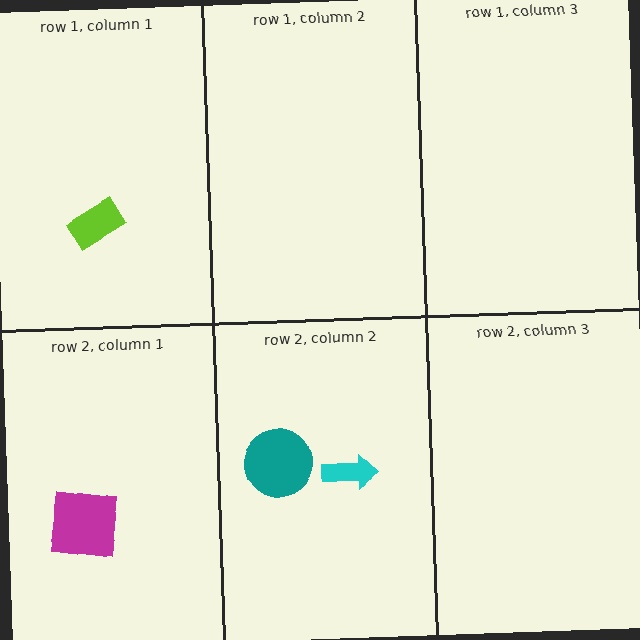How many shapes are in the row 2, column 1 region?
1.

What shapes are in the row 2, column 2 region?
The teal circle, the cyan arrow.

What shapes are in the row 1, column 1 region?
The lime rectangle.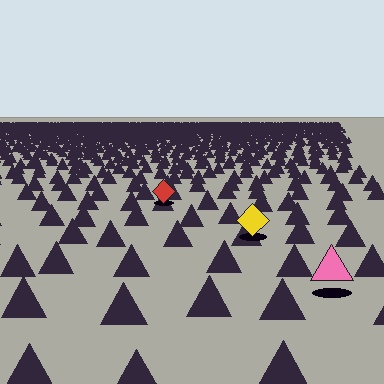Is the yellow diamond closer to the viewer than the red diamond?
Yes. The yellow diamond is closer — you can tell from the texture gradient: the ground texture is coarser near it.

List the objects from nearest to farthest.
From nearest to farthest: the pink triangle, the yellow diamond, the red diamond.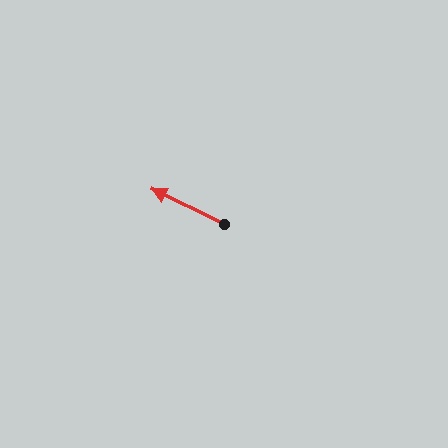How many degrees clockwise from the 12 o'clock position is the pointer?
Approximately 296 degrees.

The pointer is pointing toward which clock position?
Roughly 10 o'clock.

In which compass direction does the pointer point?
Northwest.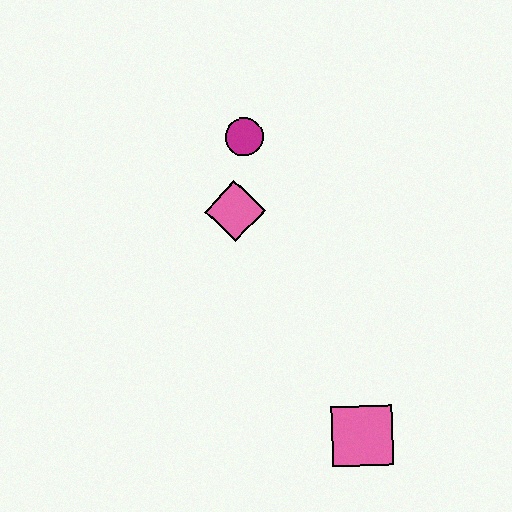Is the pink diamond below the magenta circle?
Yes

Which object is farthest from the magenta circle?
The pink square is farthest from the magenta circle.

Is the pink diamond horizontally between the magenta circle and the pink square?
No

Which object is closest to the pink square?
The pink diamond is closest to the pink square.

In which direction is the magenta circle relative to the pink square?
The magenta circle is above the pink square.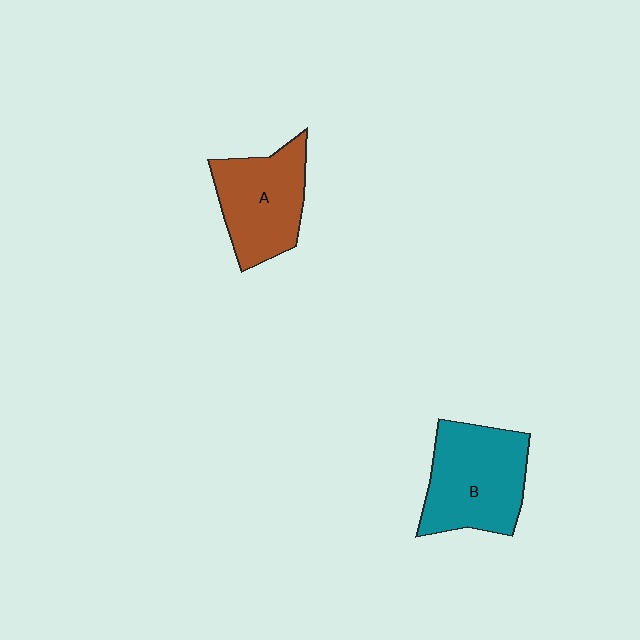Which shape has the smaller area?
Shape A (brown).